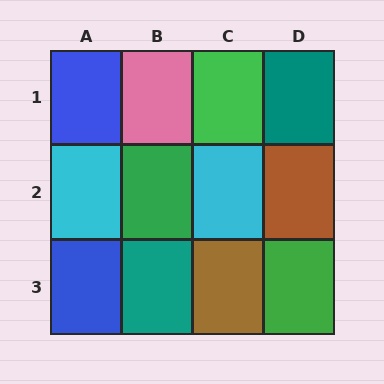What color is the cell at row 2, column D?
Brown.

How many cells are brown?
2 cells are brown.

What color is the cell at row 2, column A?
Cyan.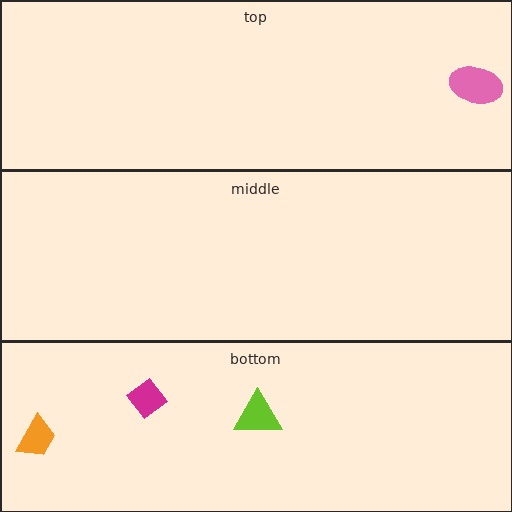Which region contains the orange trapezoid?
The bottom region.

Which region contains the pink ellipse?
The top region.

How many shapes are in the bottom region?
3.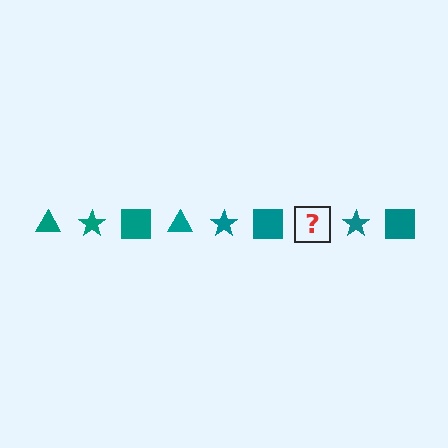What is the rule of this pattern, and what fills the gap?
The rule is that the pattern cycles through triangle, star, square shapes in teal. The gap should be filled with a teal triangle.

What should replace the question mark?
The question mark should be replaced with a teal triangle.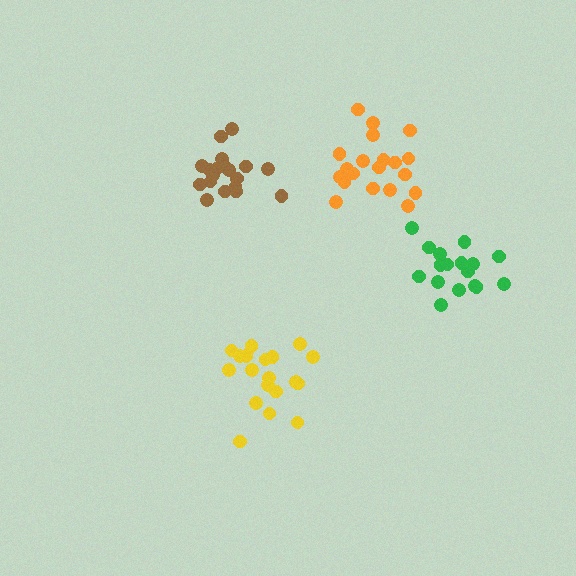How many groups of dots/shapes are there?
There are 4 groups.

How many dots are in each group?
Group 1: 17 dots, Group 2: 20 dots, Group 3: 19 dots, Group 4: 19 dots (75 total).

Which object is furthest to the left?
The brown cluster is leftmost.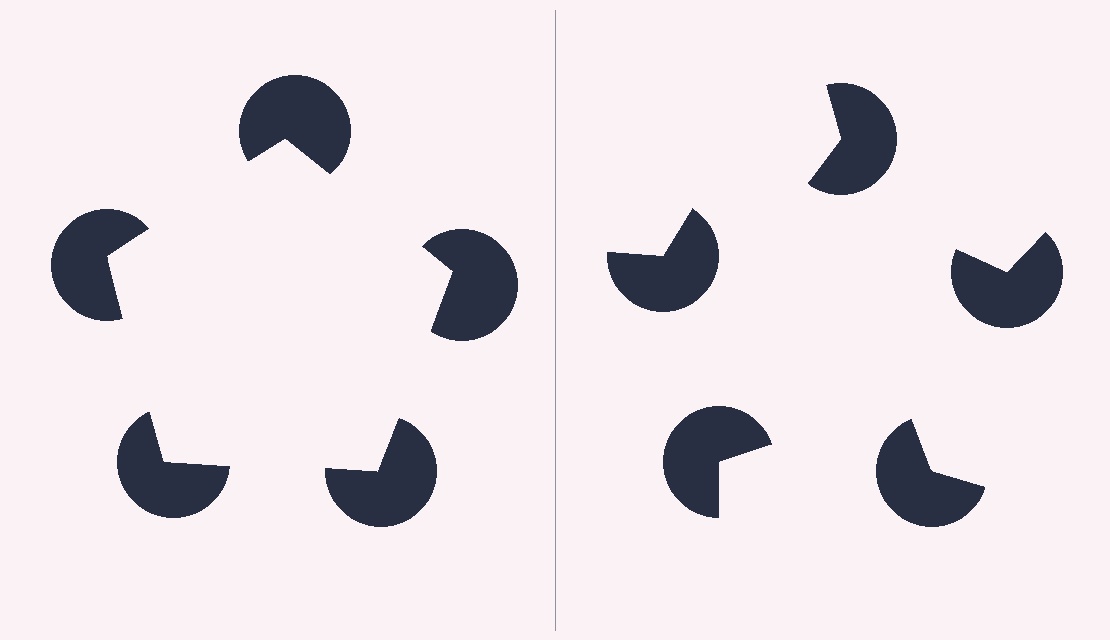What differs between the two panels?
The pac-man discs are positioned identically on both sides; only the wedge orientations differ. On the left they align to a pentagon; on the right they are misaligned.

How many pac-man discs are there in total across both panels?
10 — 5 on each side.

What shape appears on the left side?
An illusory pentagon.